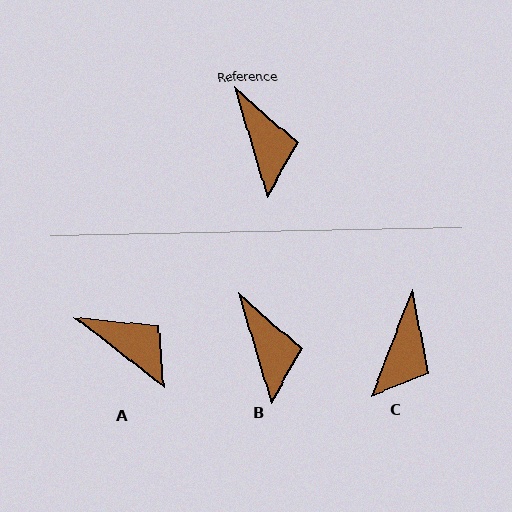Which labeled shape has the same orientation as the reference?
B.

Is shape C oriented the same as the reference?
No, it is off by about 38 degrees.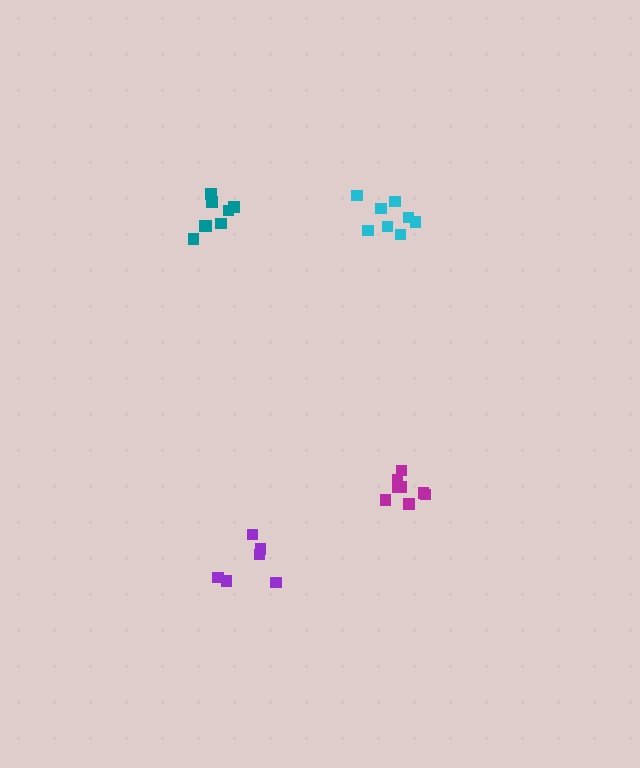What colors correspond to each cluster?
The clusters are colored: cyan, teal, magenta, purple.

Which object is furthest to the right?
The magenta cluster is rightmost.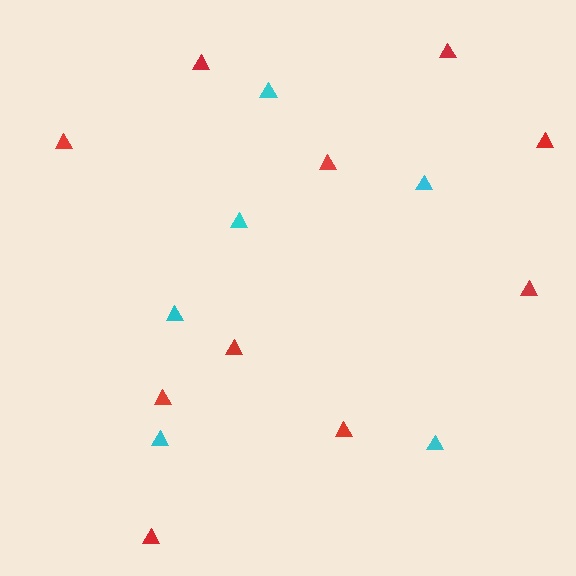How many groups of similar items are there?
There are 2 groups: one group of red triangles (10) and one group of cyan triangles (6).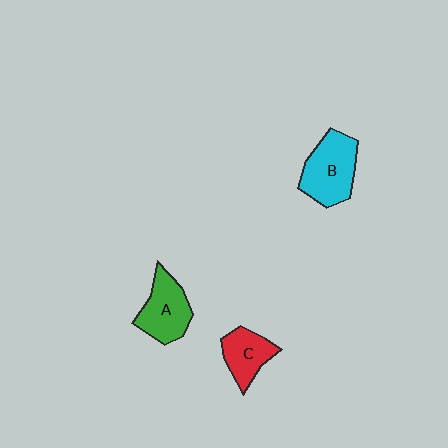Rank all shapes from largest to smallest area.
From largest to smallest: B (cyan), A (green), C (red).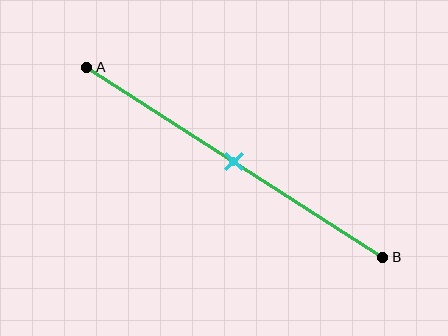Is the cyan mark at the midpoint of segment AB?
Yes, the mark is approximately at the midpoint.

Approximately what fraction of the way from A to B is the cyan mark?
The cyan mark is approximately 50% of the way from A to B.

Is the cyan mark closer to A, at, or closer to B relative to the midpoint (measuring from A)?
The cyan mark is approximately at the midpoint of segment AB.